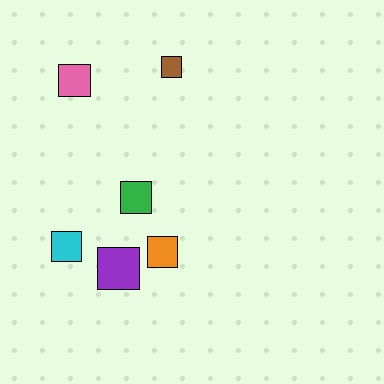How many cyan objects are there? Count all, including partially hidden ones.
There is 1 cyan object.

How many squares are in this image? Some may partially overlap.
There are 6 squares.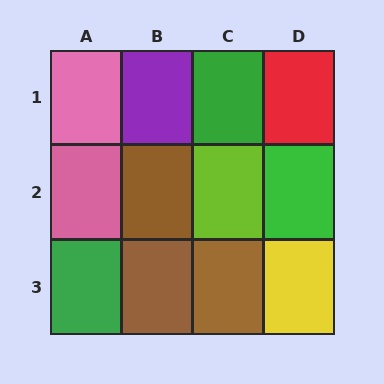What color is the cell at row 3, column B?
Brown.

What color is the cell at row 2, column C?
Lime.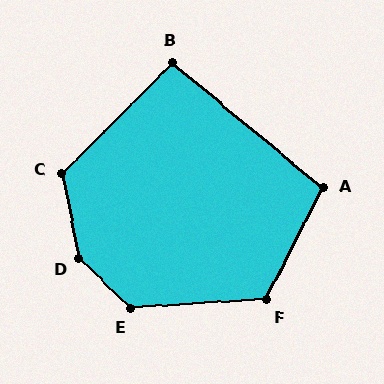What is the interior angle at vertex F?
Approximately 120 degrees (obtuse).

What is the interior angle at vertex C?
Approximately 124 degrees (obtuse).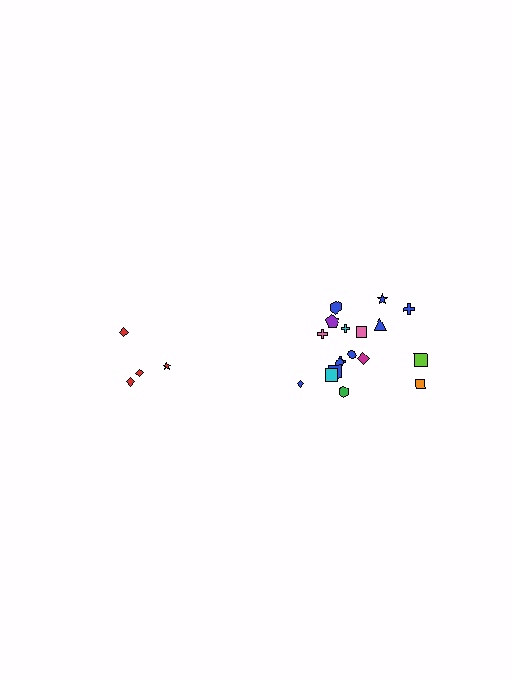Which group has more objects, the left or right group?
The right group.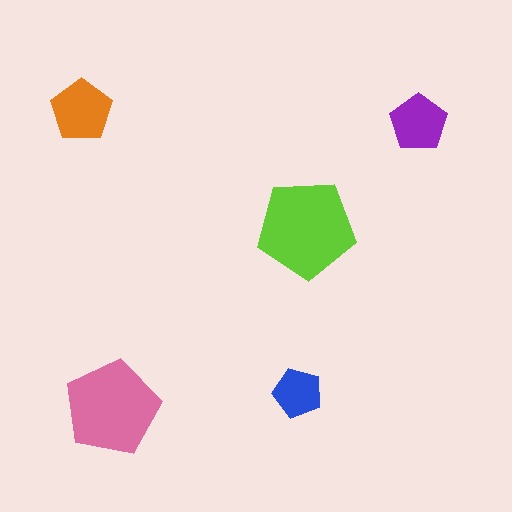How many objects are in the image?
There are 5 objects in the image.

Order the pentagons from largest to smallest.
the lime one, the pink one, the orange one, the purple one, the blue one.